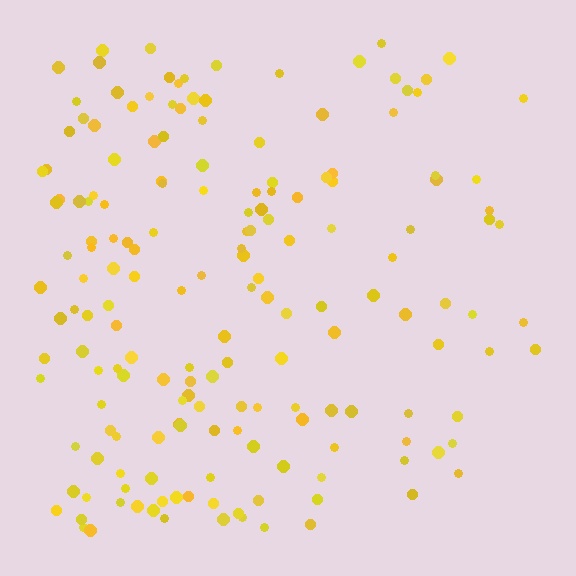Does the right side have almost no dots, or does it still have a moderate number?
Still a moderate number, just noticeably fewer than the left.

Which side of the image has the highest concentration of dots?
The left.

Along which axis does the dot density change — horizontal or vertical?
Horizontal.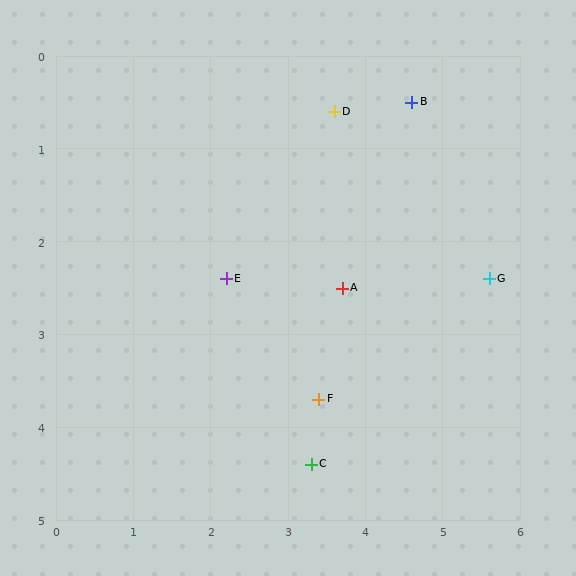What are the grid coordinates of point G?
Point G is at approximately (5.6, 2.4).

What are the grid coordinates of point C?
Point C is at approximately (3.3, 4.4).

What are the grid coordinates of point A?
Point A is at approximately (3.7, 2.5).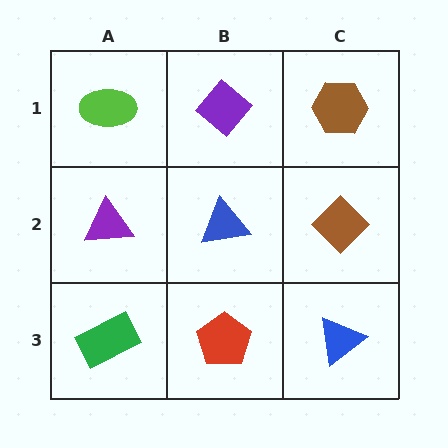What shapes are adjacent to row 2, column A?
A lime ellipse (row 1, column A), a green rectangle (row 3, column A), a blue triangle (row 2, column B).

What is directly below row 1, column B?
A blue triangle.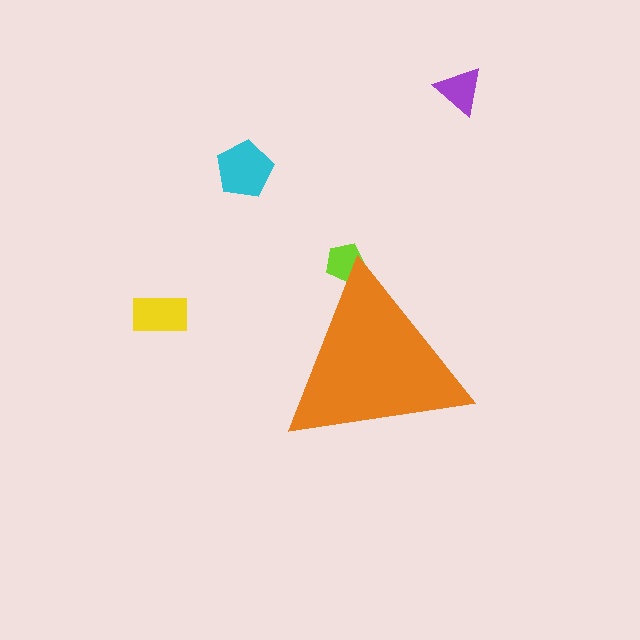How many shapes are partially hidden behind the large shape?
1 shape is partially hidden.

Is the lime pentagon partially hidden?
Yes, the lime pentagon is partially hidden behind the orange triangle.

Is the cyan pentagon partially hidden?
No, the cyan pentagon is fully visible.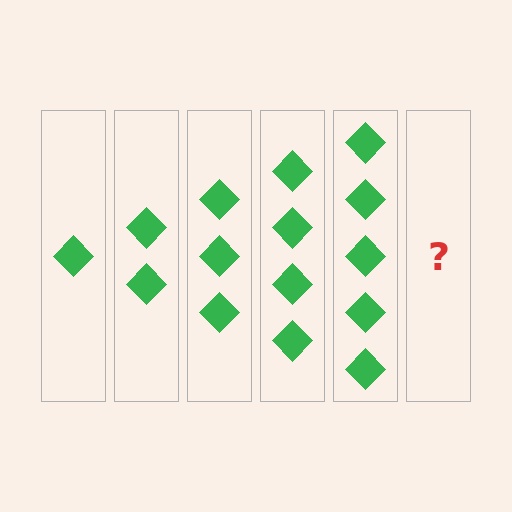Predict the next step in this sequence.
The next step is 6 diamonds.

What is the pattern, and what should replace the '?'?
The pattern is that each step adds one more diamond. The '?' should be 6 diamonds.